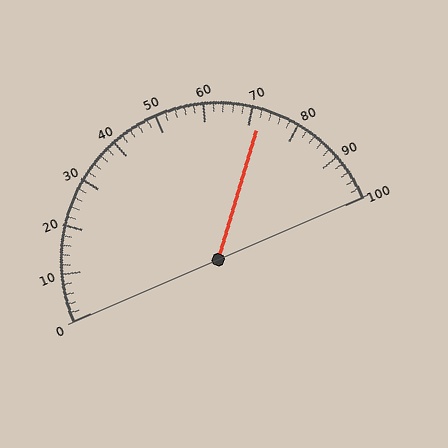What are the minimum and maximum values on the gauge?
The gauge ranges from 0 to 100.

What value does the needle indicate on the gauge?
The needle indicates approximately 72.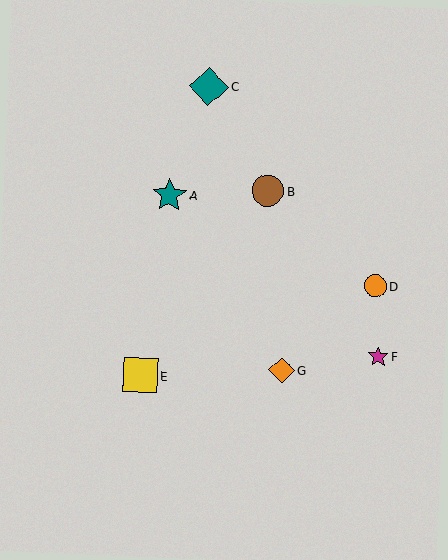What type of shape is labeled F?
Shape F is a magenta star.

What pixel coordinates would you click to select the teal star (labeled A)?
Click at (169, 195) to select the teal star A.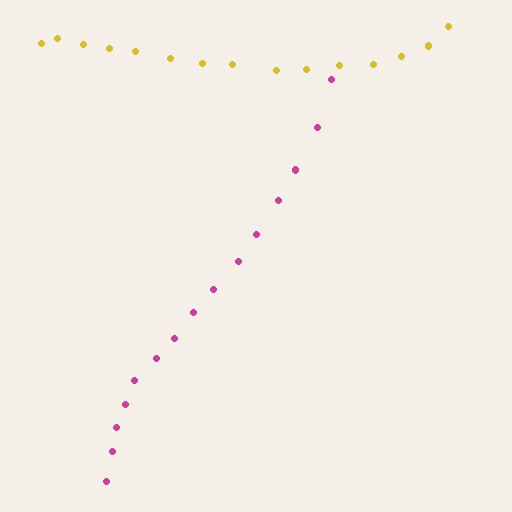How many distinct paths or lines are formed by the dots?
There are 2 distinct paths.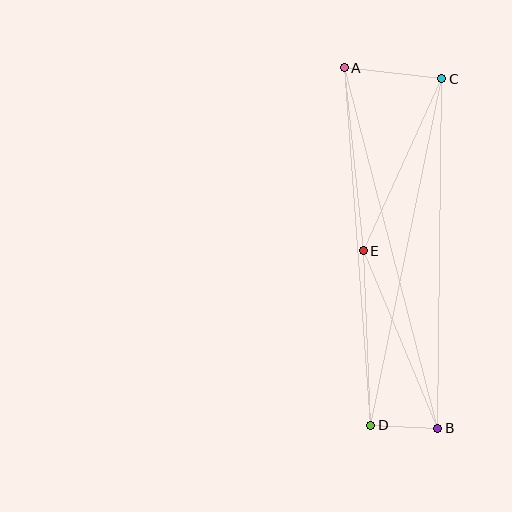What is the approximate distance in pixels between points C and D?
The distance between C and D is approximately 354 pixels.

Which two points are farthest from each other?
Points A and B are farthest from each other.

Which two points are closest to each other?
Points B and D are closest to each other.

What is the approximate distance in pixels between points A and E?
The distance between A and E is approximately 184 pixels.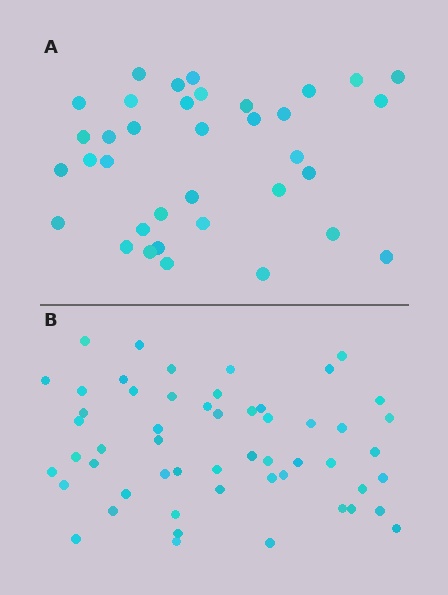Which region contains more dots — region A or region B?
Region B (the bottom region) has more dots.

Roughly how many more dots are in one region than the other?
Region B has approximately 20 more dots than region A.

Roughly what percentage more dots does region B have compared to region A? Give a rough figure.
About 50% more.